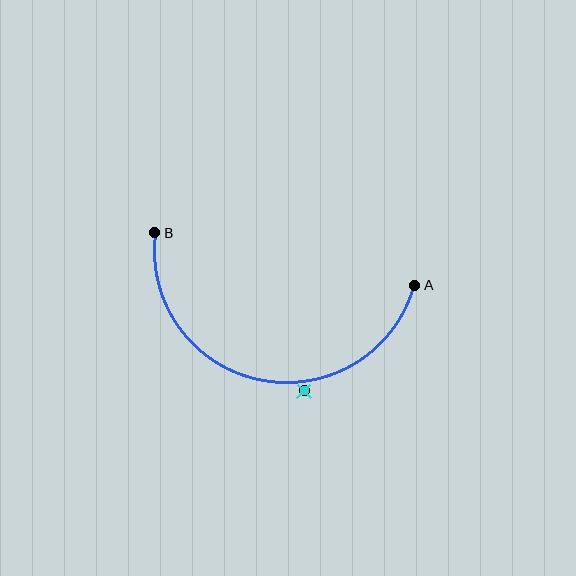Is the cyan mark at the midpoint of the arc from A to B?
No — the cyan mark does not lie on the arc at all. It sits slightly outside the curve.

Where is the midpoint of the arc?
The arc midpoint is the point on the curve farthest from the straight line joining A and B. It sits below that line.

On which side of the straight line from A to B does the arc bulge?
The arc bulges below the straight line connecting A and B.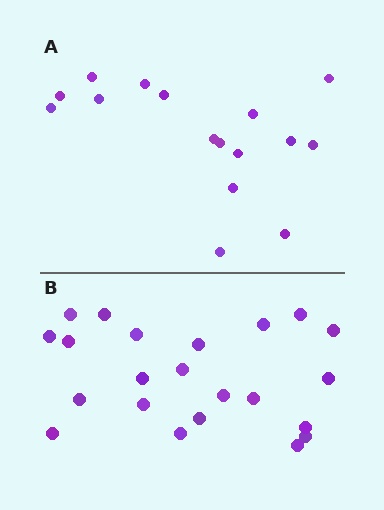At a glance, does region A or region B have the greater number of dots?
Region B (the bottom region) has more dots.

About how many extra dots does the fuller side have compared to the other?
Region B has about 6 more dots than region A.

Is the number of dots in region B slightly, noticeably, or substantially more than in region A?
Region B has noticeably more, but not dramatically so. The ratio is roughly 1.4 to 1.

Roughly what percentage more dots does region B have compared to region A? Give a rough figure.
About 40% more.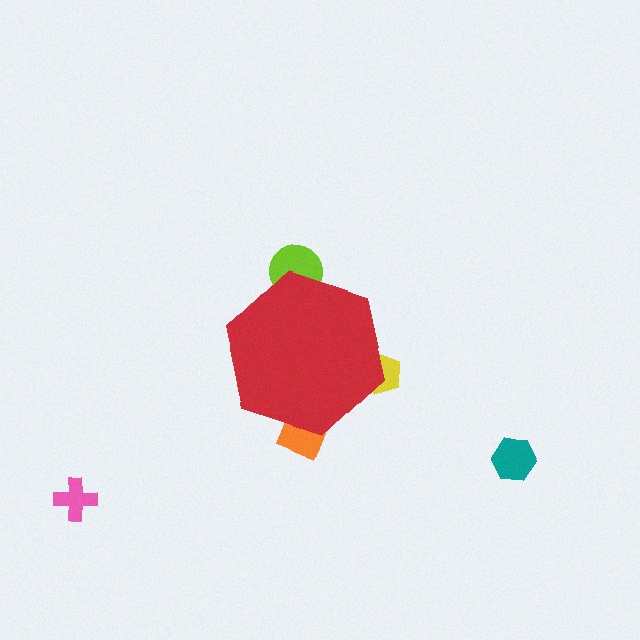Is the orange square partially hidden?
Yes, the orange square is partially hidden behind the red hexagon.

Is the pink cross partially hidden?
No, the pink cross is fully visible.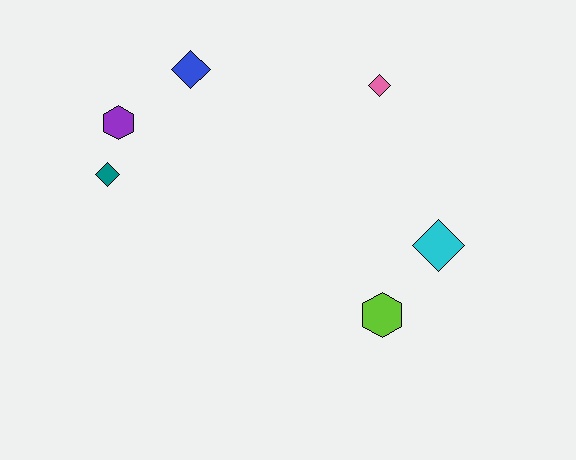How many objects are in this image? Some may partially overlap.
There are 6 objects.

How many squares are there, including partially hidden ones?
There are no squares.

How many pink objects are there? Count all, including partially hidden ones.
There is 1 pink object.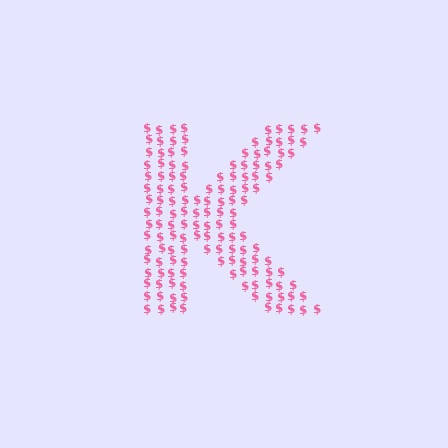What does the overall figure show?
The overall figure shows the letter K.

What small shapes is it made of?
It is made of small dollar signs.